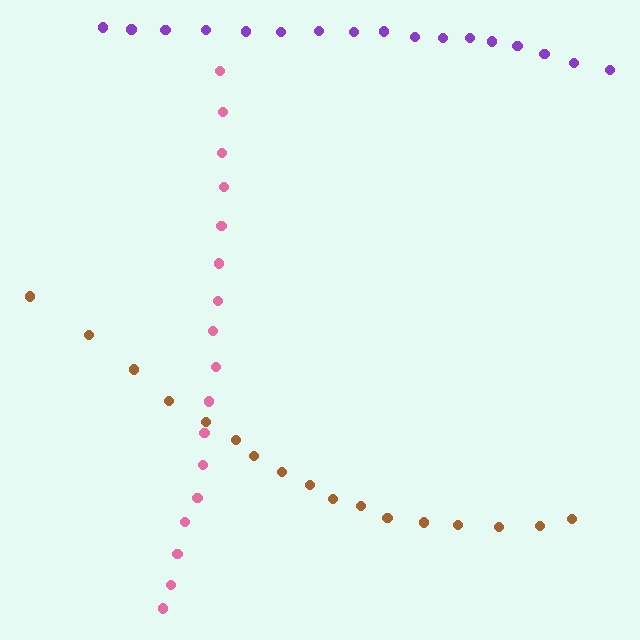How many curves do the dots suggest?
There are 3 distinct paths.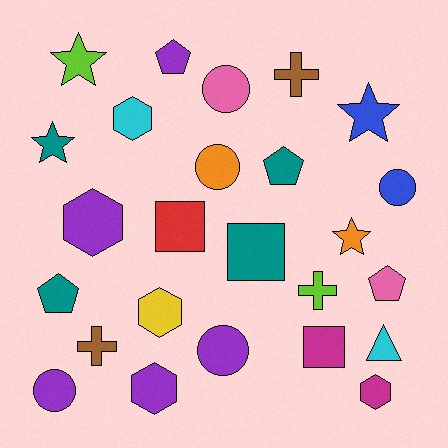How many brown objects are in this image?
There are 2 brown objects.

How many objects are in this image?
There are 25 objects.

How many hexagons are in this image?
There are 5 hexagons.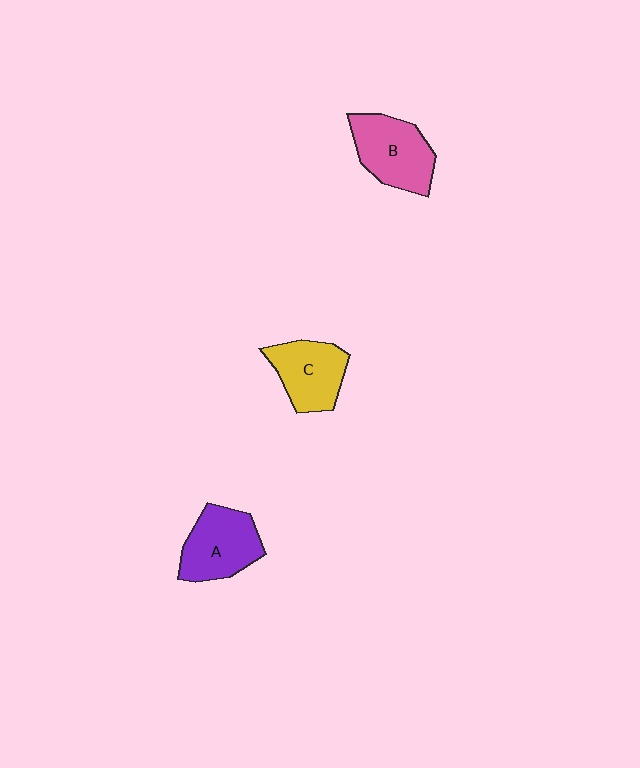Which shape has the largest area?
Shape B (pink).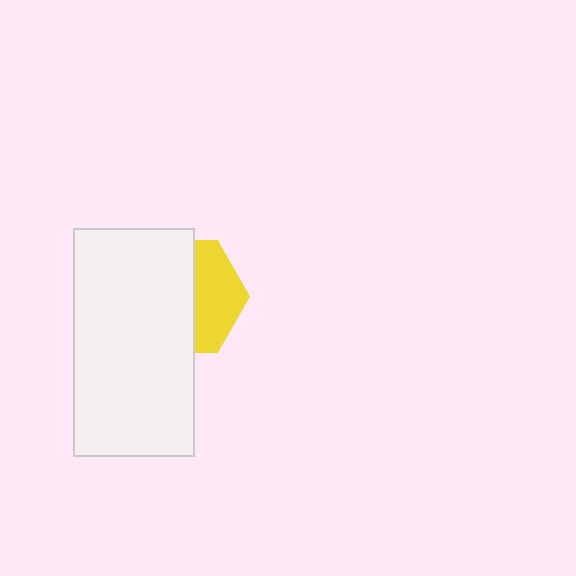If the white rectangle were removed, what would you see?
You would see the complete yellow hexagon.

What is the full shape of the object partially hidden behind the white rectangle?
The partially hidden object is a yellow hexagon.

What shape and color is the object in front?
The object in front is a white rectangle.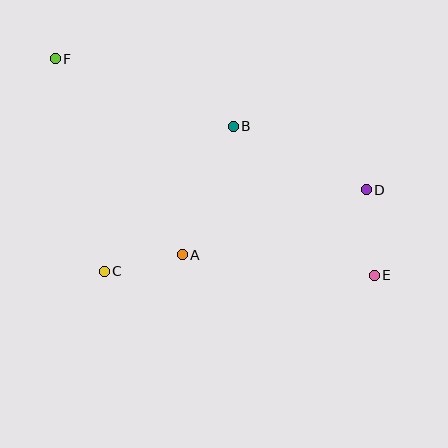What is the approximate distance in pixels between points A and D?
The distance between A and D is approximately 195 pixels.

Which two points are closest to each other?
Points A and C are closest to each other.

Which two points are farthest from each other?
Points E and F are farthest from each other.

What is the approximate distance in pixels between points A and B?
The distance between A and B is approximately 138 pixels.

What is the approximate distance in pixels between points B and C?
The distance between B and C is approximately 194 pixels.